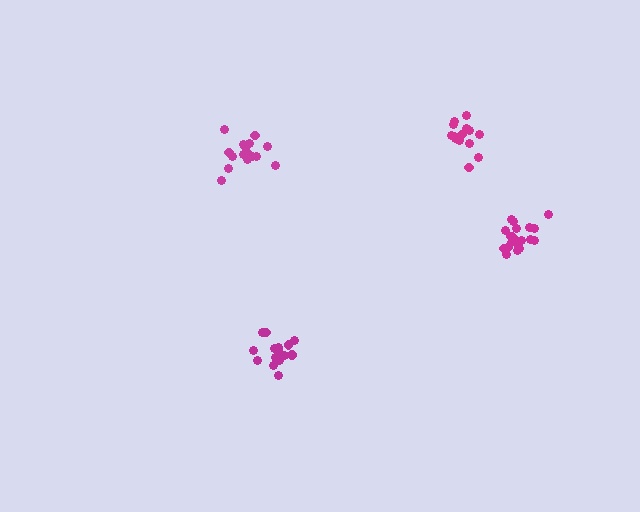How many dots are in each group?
Group 1: 14 dots, Group 2: 17 dots, Group 3: 20 dots, Group 4: 19 dots (70 total).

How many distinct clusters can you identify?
There are 4 distinct clusters.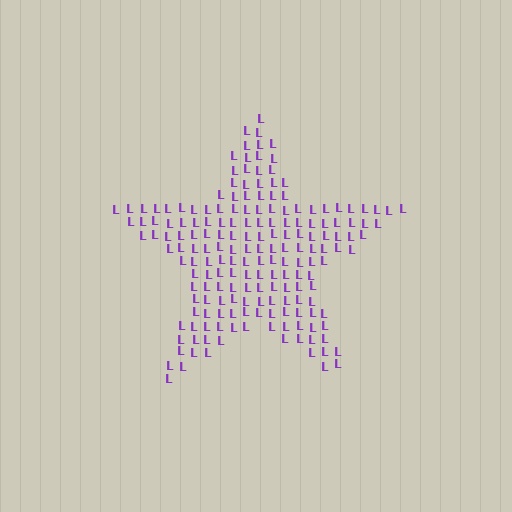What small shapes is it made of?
It is made of small letter L's.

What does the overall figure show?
The overall figure shows a star.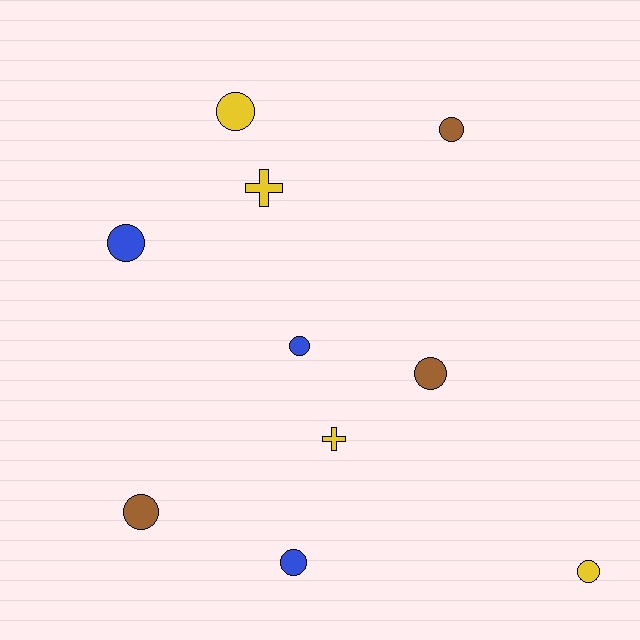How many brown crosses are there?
There are no brown crosses.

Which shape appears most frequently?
Circle, with 8 objects.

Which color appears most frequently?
Yellow, with 4 objects.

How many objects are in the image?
There are 10 objects.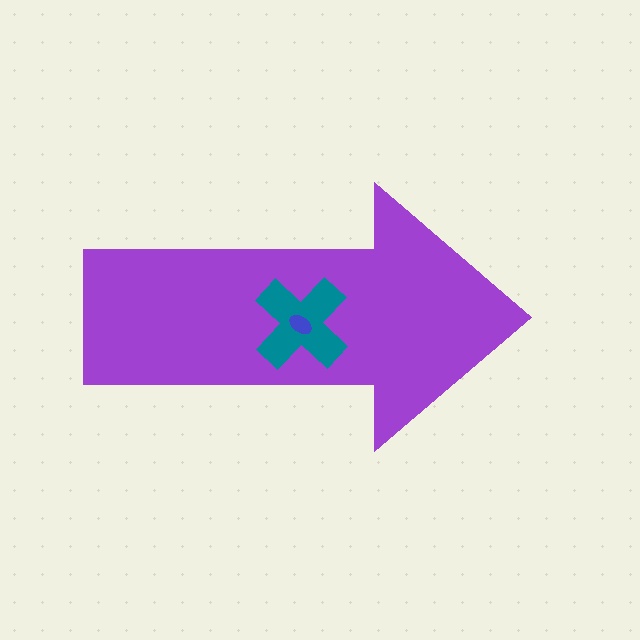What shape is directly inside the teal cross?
The blue ellipse.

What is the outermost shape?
The purple arrow.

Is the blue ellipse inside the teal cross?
Yes.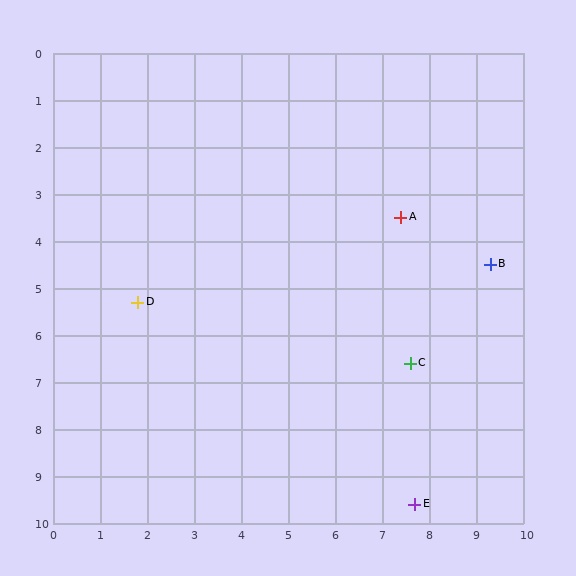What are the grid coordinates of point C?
Point C is at approximately (7.6, 6.6).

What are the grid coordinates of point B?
Point B is at approximately (9.3, 4.5).